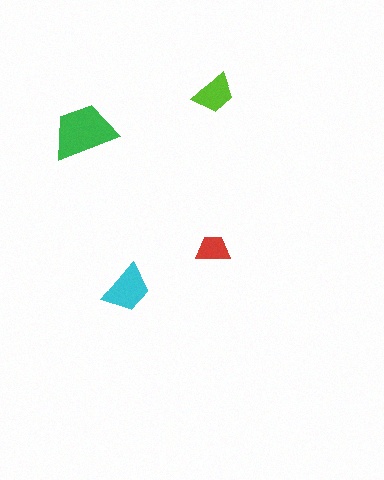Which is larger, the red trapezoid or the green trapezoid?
The green one.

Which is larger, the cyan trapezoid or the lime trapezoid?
The cyan one.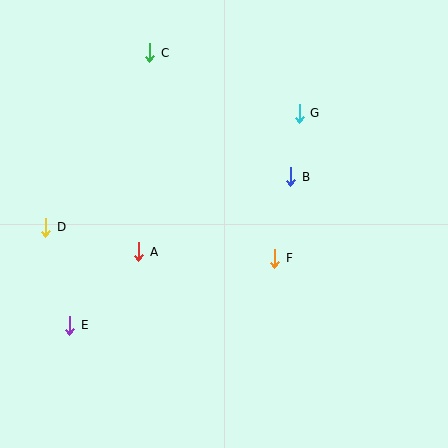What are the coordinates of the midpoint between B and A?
The midpoint between B and A is at (215, 214).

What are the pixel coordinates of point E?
Point E is at (70, 325).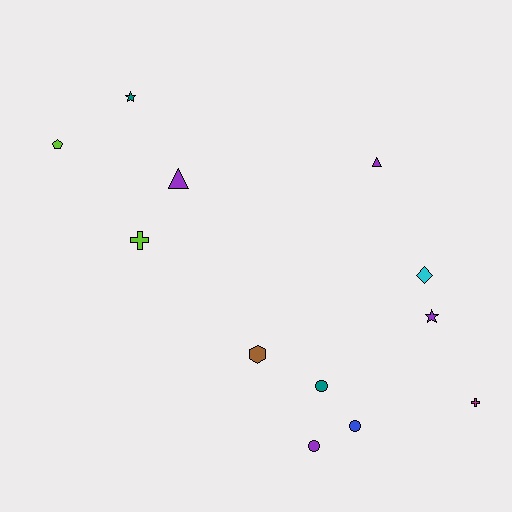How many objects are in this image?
There are 12 objects.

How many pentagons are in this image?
There is 1 pentagon.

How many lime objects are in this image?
There are 2 lime objects.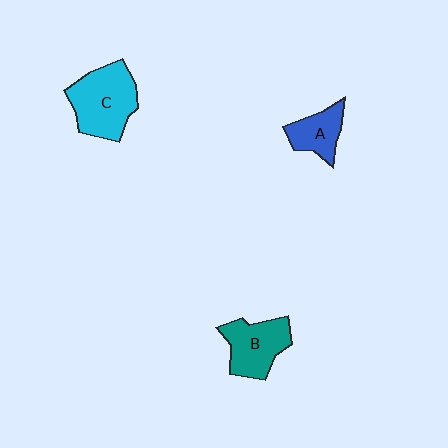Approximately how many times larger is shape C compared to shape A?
Approximately 1.9 times.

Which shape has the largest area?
Shape C (cyan).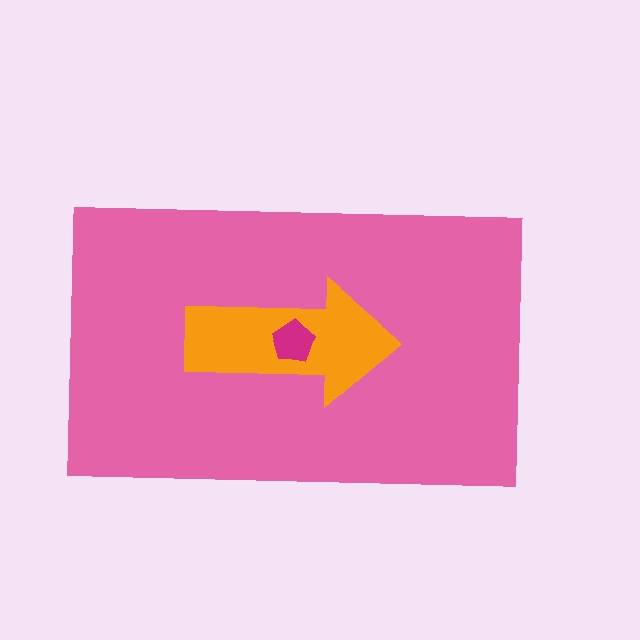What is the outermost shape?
The pink rectangle.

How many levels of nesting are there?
3.